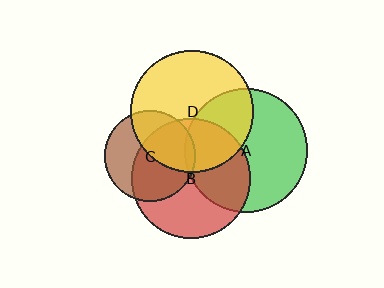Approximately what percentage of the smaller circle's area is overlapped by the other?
Approximately 60%.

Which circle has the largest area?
Circle A (green).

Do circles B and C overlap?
Yes.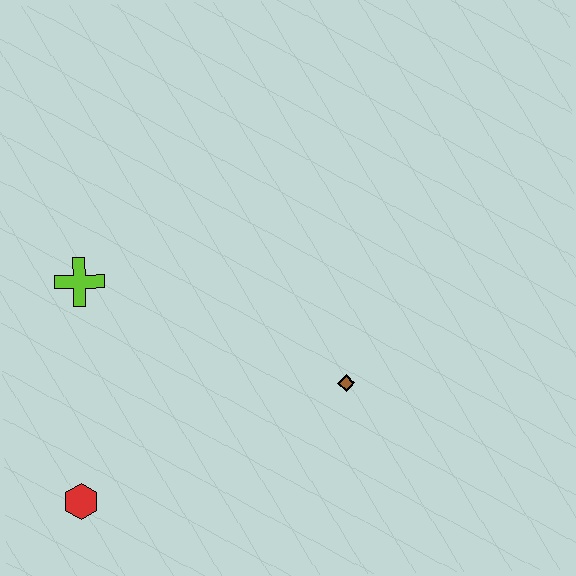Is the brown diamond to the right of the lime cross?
Yes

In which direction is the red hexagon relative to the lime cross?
The red hexagon is below the lime cross.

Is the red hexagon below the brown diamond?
Yes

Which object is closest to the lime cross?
The red hexagon is closest to the lime cross.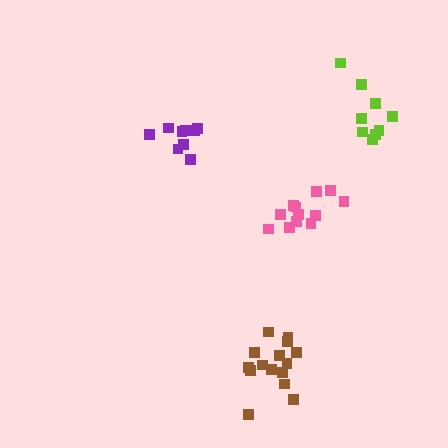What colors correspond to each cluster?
The clusters are colored: purple, brown, pink, lime.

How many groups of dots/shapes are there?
There are 4 groups.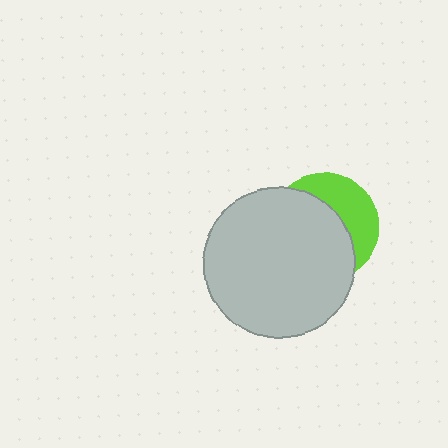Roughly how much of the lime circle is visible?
A small part of it is visible (roughly 37%).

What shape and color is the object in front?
The object in front is a light gray circle.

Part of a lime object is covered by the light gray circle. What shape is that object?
It is a circle.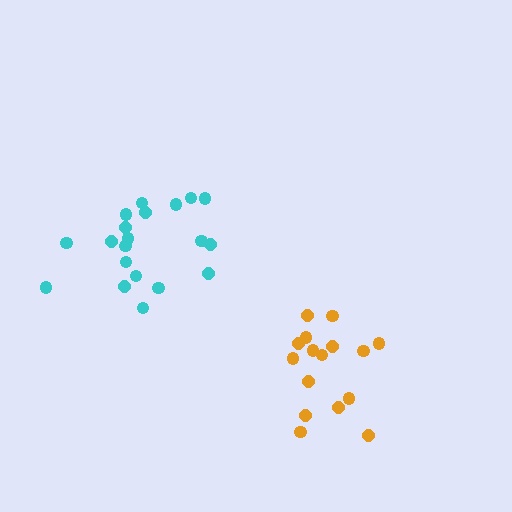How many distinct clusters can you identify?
There are 2 distinct clusters.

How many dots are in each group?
Group 1: 20 dots, Group 2: 16 dots (36 total).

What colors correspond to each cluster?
The clusters are colored: cyan, orange.